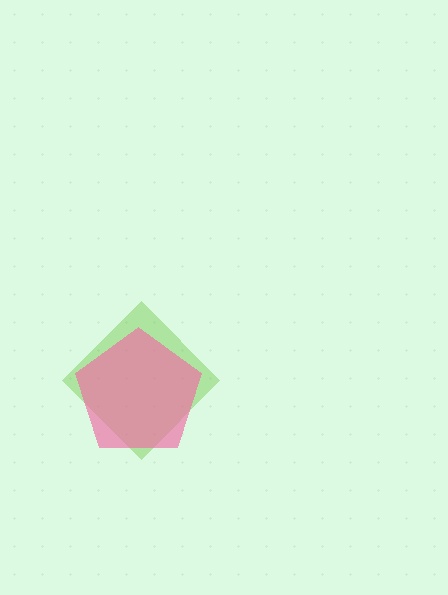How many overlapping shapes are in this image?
There are 2 overlapping shapes in the image.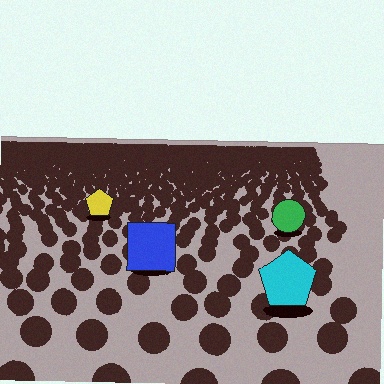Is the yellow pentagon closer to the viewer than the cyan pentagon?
No. The cyan pentagon is closer — you can tell from the texture gradient: the ground texture is coarser near it.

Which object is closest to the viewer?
The cyan pentagon is closest. The texture marks near it are larger and more spread out.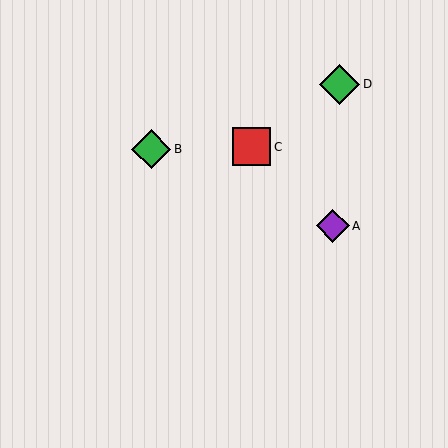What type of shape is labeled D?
Shape D is a green diamond.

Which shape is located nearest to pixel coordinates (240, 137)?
The red square (labeled C) at (251, 147) is nearest to that location.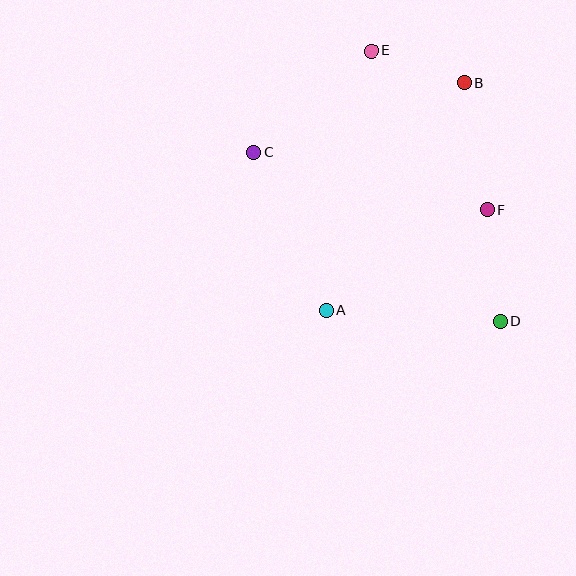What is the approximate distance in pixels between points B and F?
The distance between B and F is approximately 129 pixels.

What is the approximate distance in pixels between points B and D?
The distance between B and D is approximately 241 pixels.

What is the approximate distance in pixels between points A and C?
The distance between A and C is approximately 173 pixels.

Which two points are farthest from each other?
Points D and E are farthest from each other.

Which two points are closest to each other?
Points B and E are closest to each other.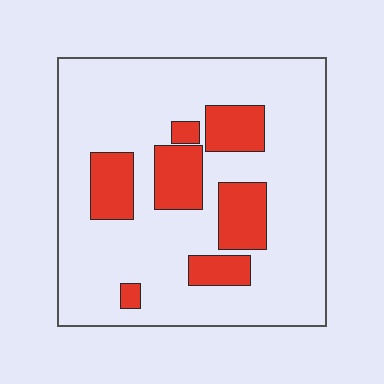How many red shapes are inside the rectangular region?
7.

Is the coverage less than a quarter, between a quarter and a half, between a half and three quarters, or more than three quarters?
Less than a quarter.